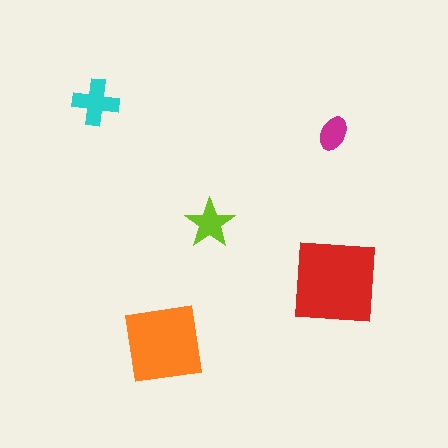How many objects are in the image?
There are 5 objects in the image.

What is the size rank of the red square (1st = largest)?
1st.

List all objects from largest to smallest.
The red square, the orange square, the cyan cross, the lime star, the magenta ellipse.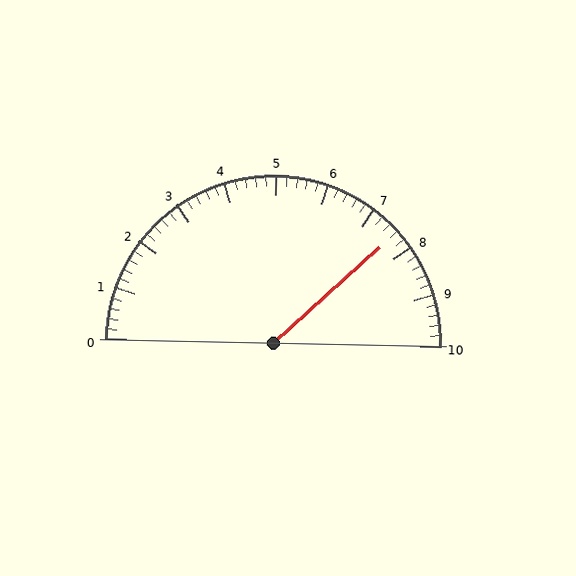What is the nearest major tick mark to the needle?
The nearest major tick mark is 8.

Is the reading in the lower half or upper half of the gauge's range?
The reading is in the upper half of the range (0 to 10).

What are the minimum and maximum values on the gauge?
The gauge ranges from 0 to 10.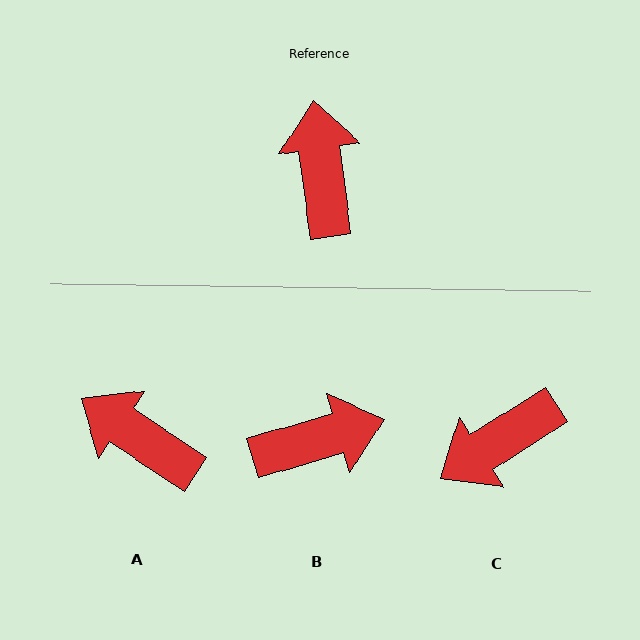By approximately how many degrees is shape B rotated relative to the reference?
Approximately 81 degrees clockwise.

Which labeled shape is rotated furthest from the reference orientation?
C, about 115 degrees away.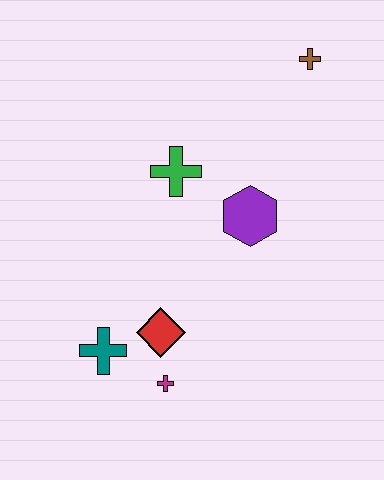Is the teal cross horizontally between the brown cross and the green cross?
No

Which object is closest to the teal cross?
The red diamond is closest to the teal cross.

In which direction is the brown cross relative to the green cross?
The brown cross is to the right of the green cross.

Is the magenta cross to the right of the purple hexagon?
No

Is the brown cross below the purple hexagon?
No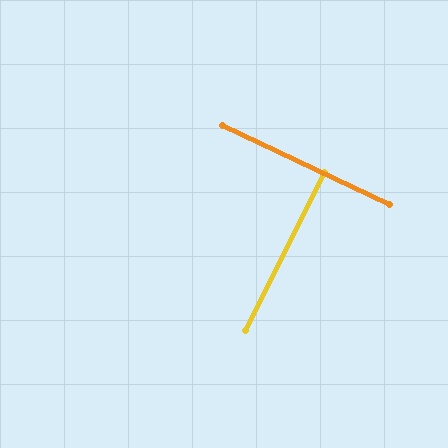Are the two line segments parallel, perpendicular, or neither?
Perpendicular — they meet at approximately 88°.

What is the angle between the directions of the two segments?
Approximately 88 degrees.